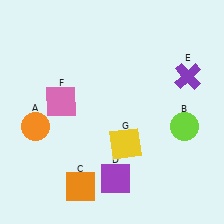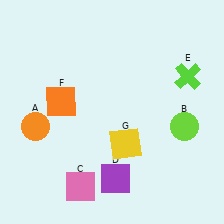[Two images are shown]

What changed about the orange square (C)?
In Image 1, C is orange. In Image 2, it changed to pink.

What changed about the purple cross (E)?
In Image 1, E is purple. In Image 2, it changed to lime.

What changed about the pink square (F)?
In Image 1, F is pink. In Image 2, it changed to orange.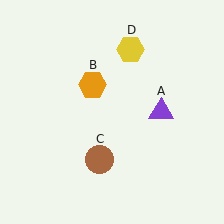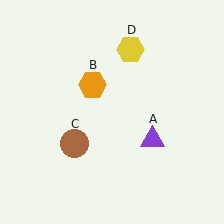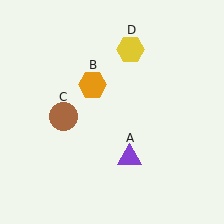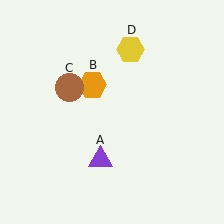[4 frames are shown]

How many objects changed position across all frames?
2 objects changed position: purple triangle (object A), brown circle (object C).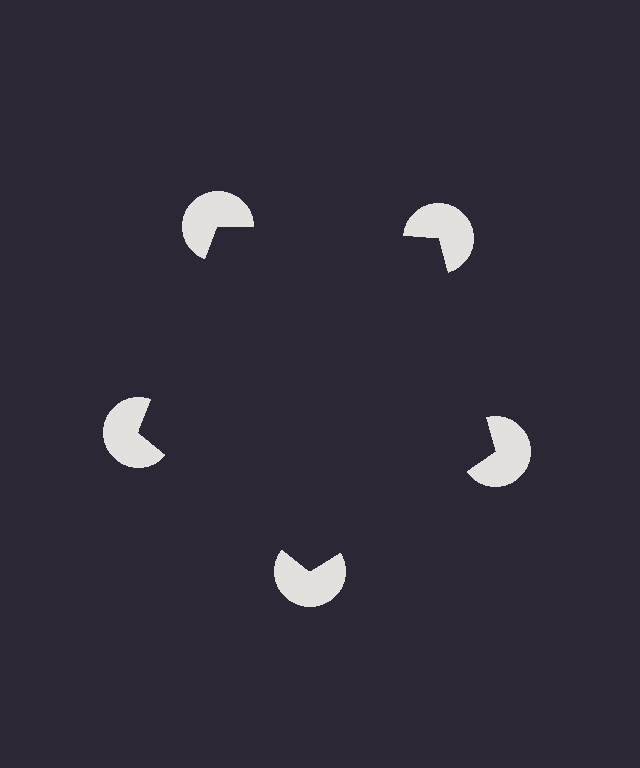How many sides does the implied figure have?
5 sides.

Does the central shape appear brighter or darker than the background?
It typically appears slightly darker than the background, even though no actual brightness change is drawn.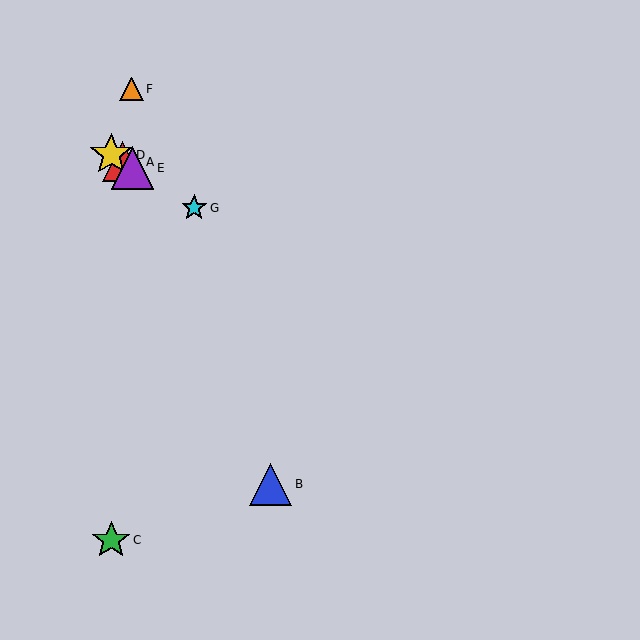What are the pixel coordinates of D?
Object D is at (111, 155).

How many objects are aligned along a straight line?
4 objects (A, D, E, G) are aligned along a straight line.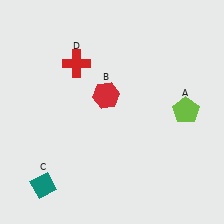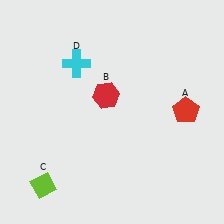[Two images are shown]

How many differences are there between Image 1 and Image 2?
There are 3 differences between the two images.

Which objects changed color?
A changed from lime to red. C changed from teal to lime. D changed from red to cyan.